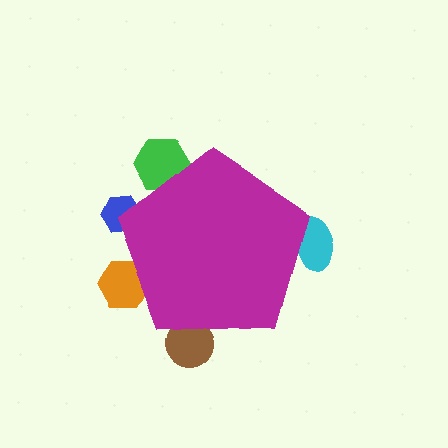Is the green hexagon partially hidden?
Yes, the green hexagon is partially hidden behind the magenta pentagon.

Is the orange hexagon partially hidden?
Yes, the orange hexagon is partially hidden behind the magenta pentagon.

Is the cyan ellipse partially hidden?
Yes, the cyan ellipse is partially hidden behind the magenta pentagon.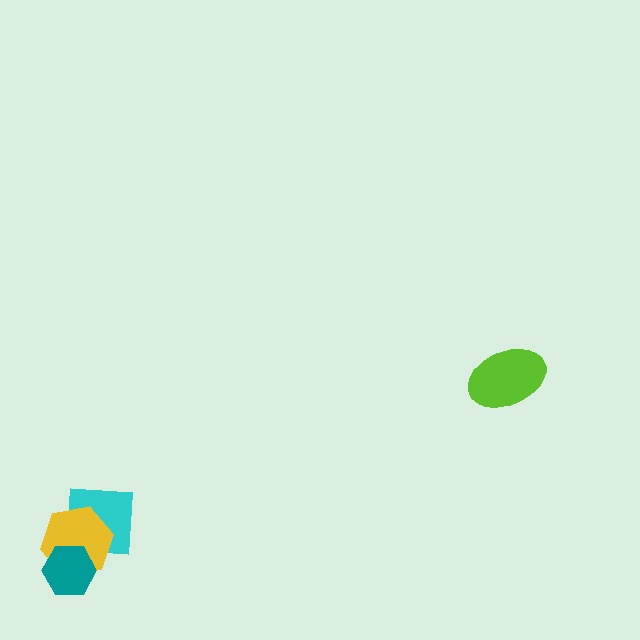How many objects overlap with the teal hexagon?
1 object overlaps with the teal hexagon.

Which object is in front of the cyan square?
The yellow hexagon is in front of the cyan square.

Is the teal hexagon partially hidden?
No, no other shape covers it.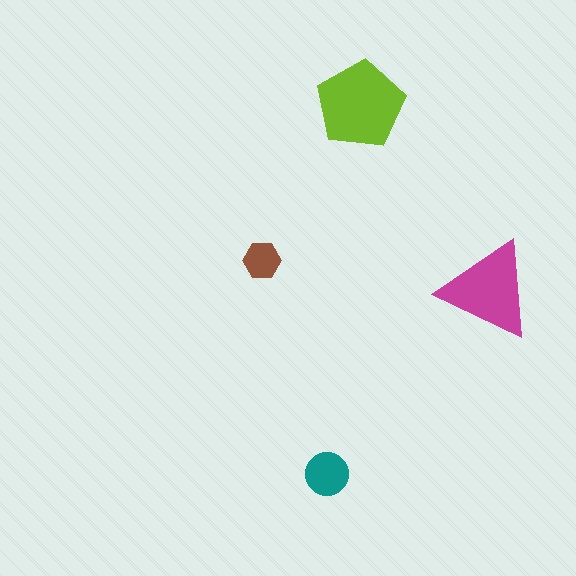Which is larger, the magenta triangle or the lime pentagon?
The lime pentagon.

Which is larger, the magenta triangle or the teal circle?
The magenta triangle.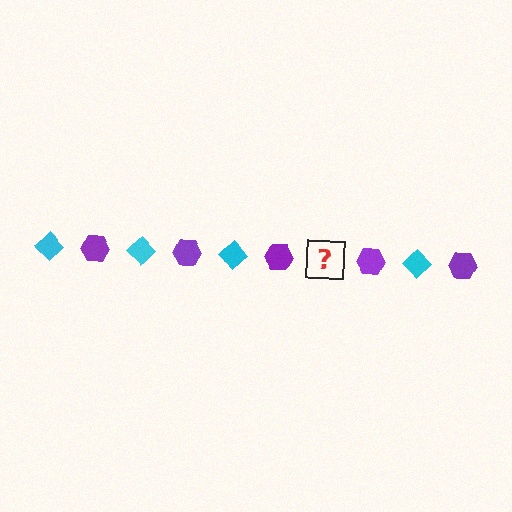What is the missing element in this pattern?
The missing element is a cyan diamond.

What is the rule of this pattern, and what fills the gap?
The rule is that the pattern alternates between cyan diamond and purple hexagon. The gap should be filled with a cyan diamond.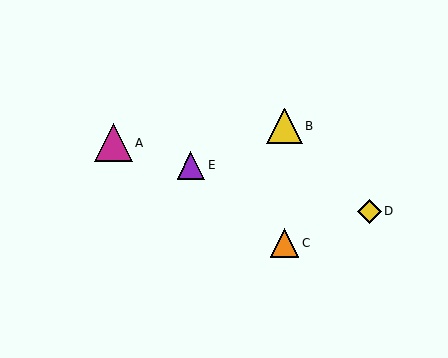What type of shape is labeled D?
Shape D is a yellow diamond.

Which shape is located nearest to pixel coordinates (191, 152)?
The purple triangle (labeled E) at (191, 165) is nearest to that location.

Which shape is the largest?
The magenta triangle (labeled A) is the largest.